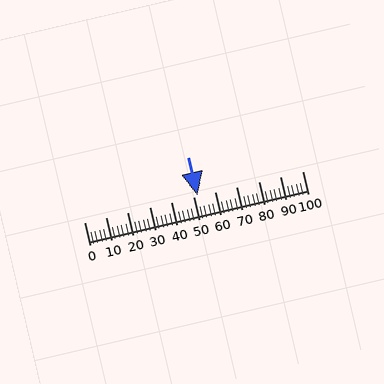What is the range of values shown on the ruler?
The ruler shows values from 0 to 100.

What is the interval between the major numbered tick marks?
The major tick marks are spaced 10 units apart.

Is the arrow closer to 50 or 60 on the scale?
The arrow is closer to 50.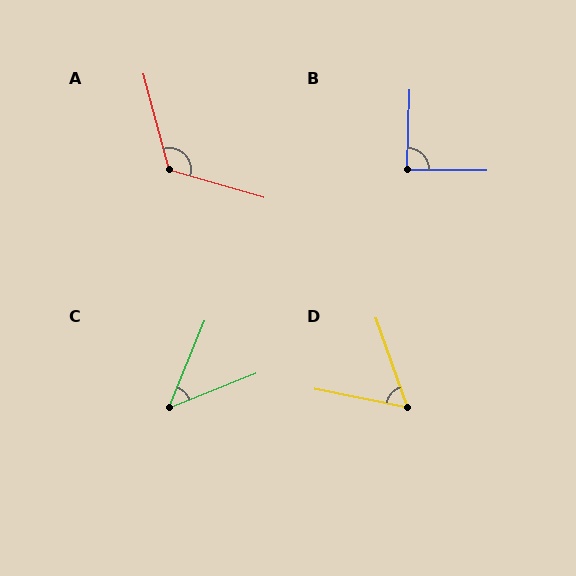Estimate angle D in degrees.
Approximately 59 degrees.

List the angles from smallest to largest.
C (46°), D (59°), B (88°), A (121°).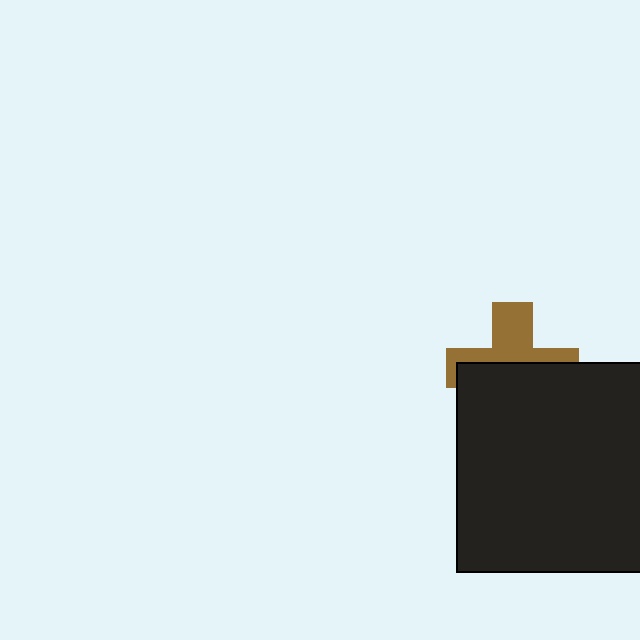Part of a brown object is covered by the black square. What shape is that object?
It is a cross.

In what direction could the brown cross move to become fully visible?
The brown cross could move up. That would shift it out from behind the black square entirely.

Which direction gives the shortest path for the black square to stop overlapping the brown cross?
Moving down gives the shortest separation.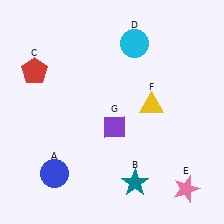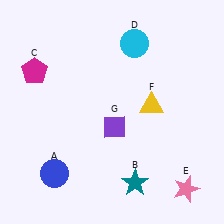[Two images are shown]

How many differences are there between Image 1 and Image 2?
There is 1 difference between the two images.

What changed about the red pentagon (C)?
In Image 1, C is red. In Image 2, it changed to magenta.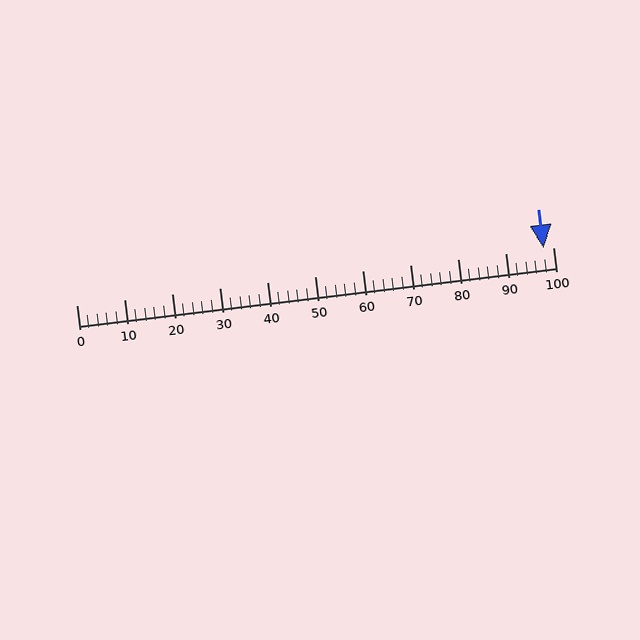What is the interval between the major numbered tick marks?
The major tick marks are spaced 10 units apart.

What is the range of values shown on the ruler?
The ruler shows values from 0 to 100.